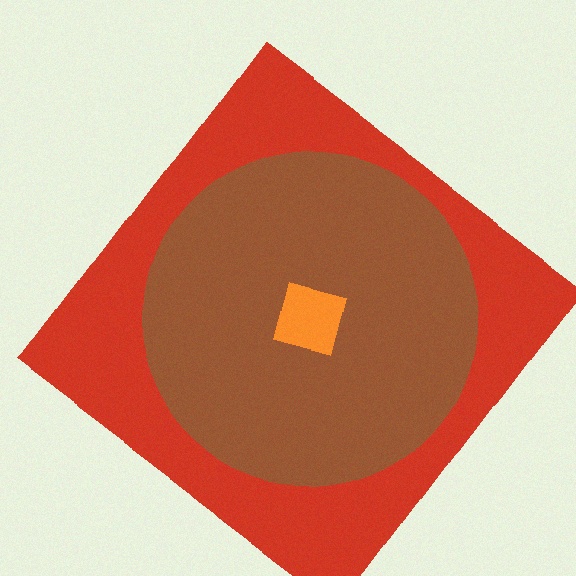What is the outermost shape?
The red diamond.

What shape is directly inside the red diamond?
The brown circle.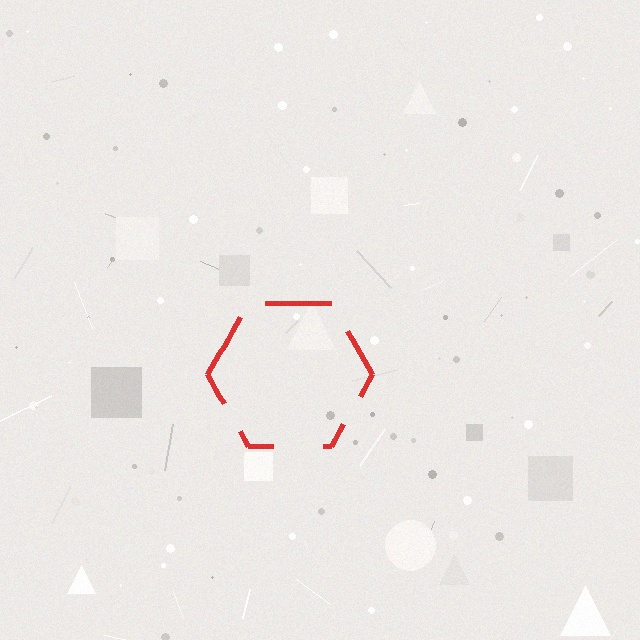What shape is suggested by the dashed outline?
The dashed outline suggests a hexagon.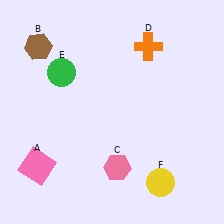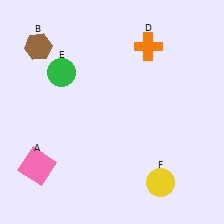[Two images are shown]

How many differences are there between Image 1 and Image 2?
There is 1 difference between the two images.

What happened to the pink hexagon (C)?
The pink hexagon (C) was removed in Image 2. It was in the bottom-right area of Image 1.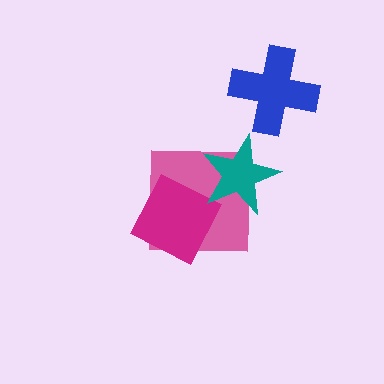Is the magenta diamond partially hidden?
Yes, it is partially covered by another shape.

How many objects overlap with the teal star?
2 objects overlap with the teal star.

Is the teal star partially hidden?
No, no other shape covers it.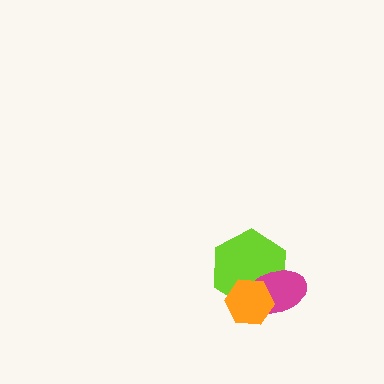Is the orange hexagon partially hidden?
No, no other shape covers it.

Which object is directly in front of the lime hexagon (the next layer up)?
The magenta ellipse is directly in front of the lime hexagon.